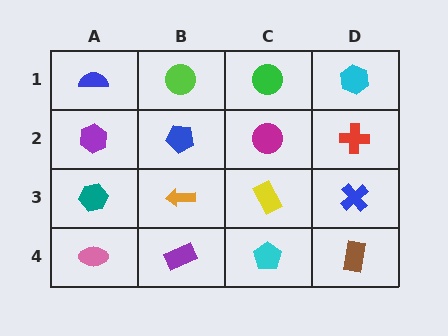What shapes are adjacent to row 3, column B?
A blue pentagon (row 2, column B), a purple rectangle (row 4, column B), a teal hexagon (row 3, column A), a yellow rectangle (row 3, column C).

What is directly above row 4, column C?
A yellow rectangle.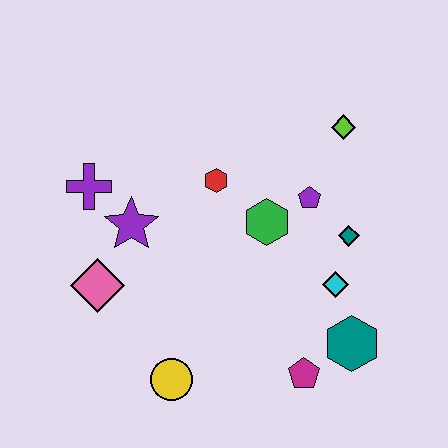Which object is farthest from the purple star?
The teal hexagon is farthest from the purple star.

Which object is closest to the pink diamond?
The purple star is closest to the pink diamond.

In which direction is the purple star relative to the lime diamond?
The purple star is to the left of the lime diamond.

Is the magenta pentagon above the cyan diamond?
No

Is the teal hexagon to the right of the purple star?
Yes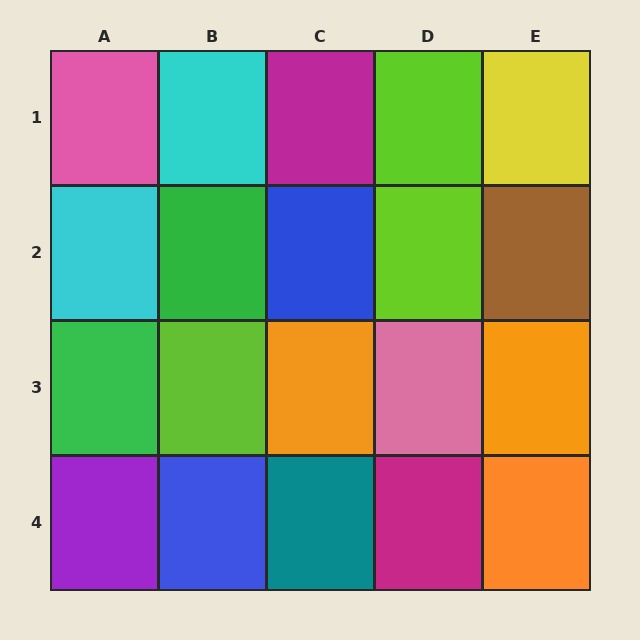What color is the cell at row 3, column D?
Pink.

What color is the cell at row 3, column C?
Orange.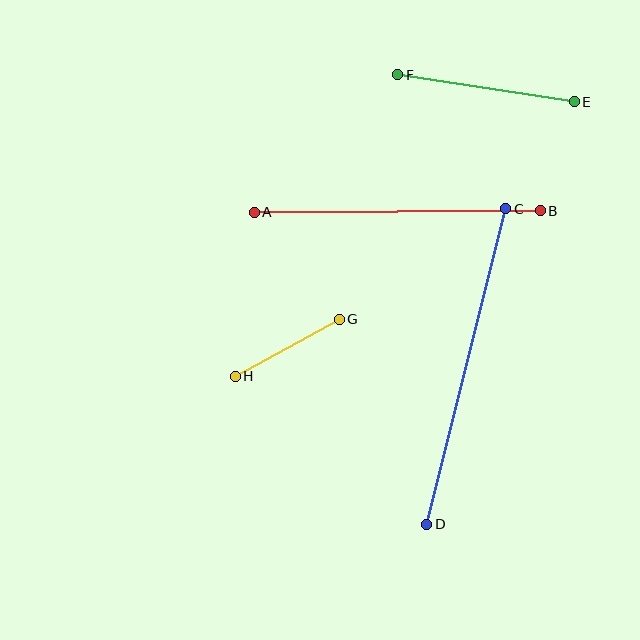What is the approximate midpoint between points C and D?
The midpoint is at approximately (466, 367) pixels.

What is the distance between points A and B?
The distance is approximately 286 pixels.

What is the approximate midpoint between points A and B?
The midpoint is at approximately (397, 212) pixels.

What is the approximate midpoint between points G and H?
The midpoint is at approximately (287, 348) pixels.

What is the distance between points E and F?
The distance is approximately 179 pixels.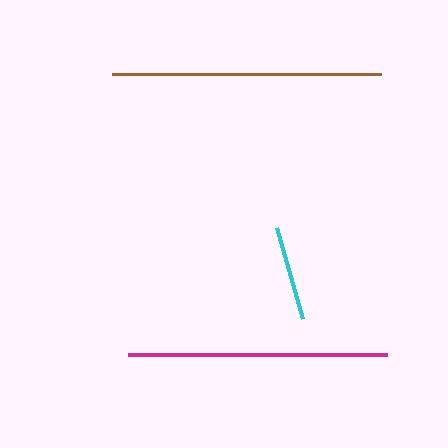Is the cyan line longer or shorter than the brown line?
The brown line is longer than the cyan line.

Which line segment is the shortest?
The cyan line is the shortest at approximately 94 pixels.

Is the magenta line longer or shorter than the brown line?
The brown line is longer than the magenta line.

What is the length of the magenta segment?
The magenta segment is approximately 259 pixels long.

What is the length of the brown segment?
The brown segment is approximately 270 pixels long.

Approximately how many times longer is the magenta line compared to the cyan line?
The magenta line is approximately 2.7 times the length of the cyan line.